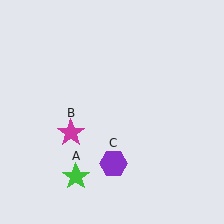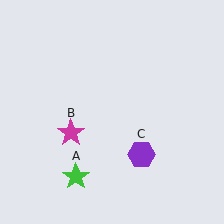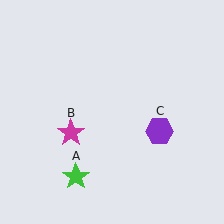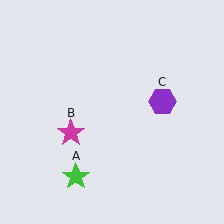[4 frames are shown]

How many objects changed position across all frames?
1 object changed position: purple hexagon (object C).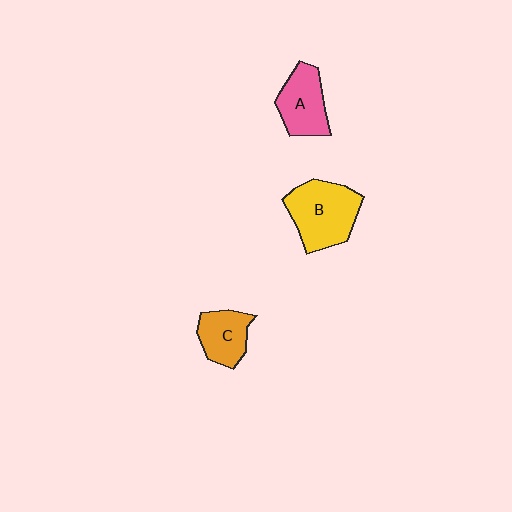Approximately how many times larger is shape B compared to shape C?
Approximately 1.6 times.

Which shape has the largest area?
Shape B (yellow).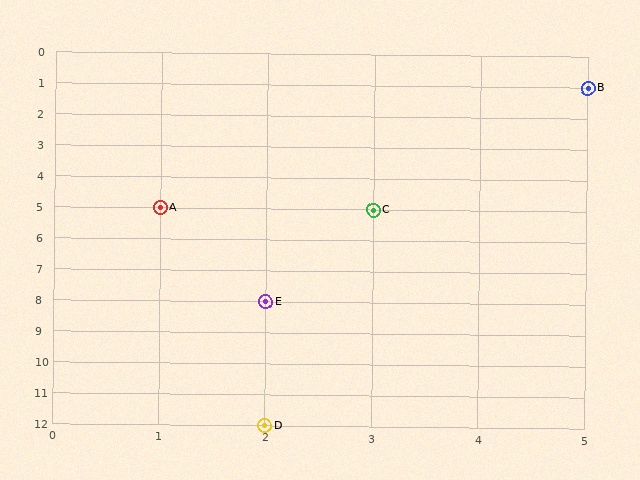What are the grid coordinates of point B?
Point B is at grid coordinates (5, 1).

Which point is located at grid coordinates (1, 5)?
Point A is at (1, 5).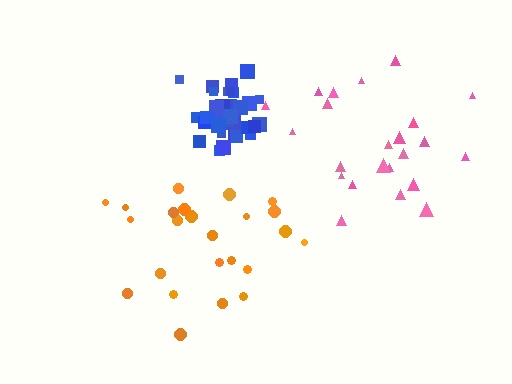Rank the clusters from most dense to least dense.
blue, orange, pink.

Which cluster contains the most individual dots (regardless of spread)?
Blue (35).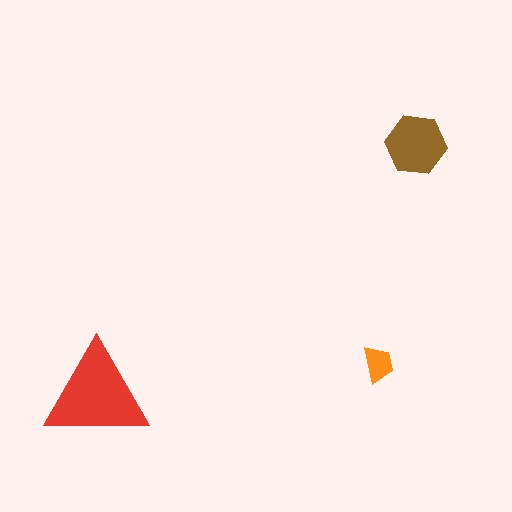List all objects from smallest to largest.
The orange trapezoid, the brown hexagon, the red triangle.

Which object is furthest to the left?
The red triangle is leftmost.